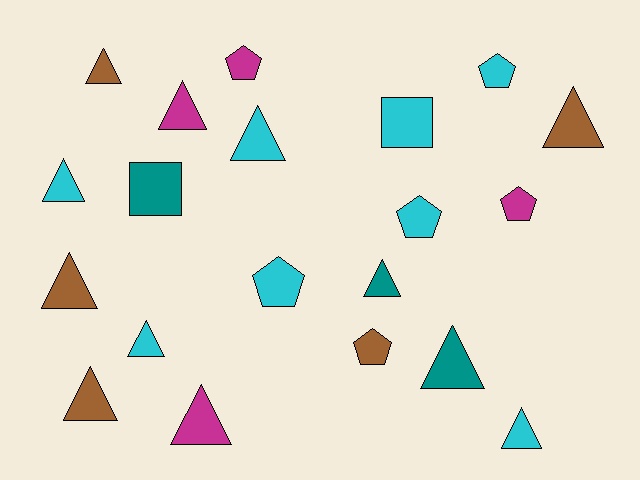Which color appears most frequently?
Cyan, with 8 objects.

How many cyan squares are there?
There is 1 cyan square.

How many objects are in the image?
There are 20 objects.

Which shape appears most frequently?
Triangle, with 12 objects.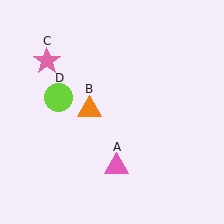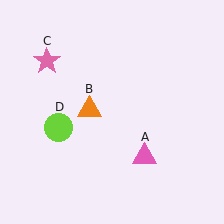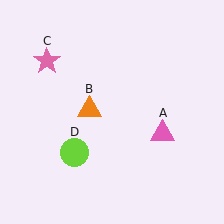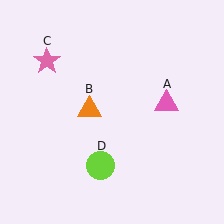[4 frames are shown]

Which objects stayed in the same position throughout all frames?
Orange triangle (object B) and pink star (object C) remained stationary.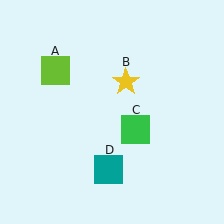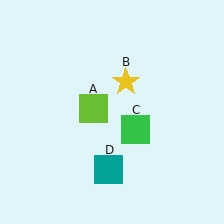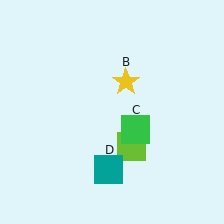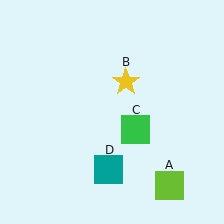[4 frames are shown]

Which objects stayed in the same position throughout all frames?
Yellow star (object B) and green square (object C) and teal square (object D) remained stationary.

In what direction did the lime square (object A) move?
The lime square (object A) moved down and to the right.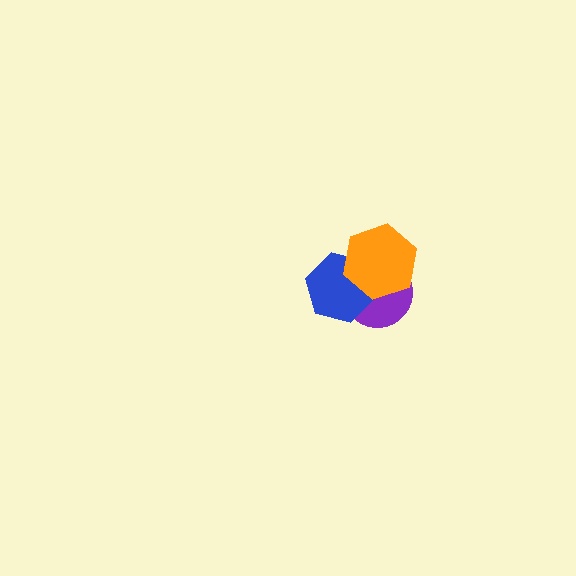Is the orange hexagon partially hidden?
No, no other shape covers it.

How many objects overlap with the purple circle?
2 objects overlap with the purple circle.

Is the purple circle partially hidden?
Yes, it is partially covered by another shape.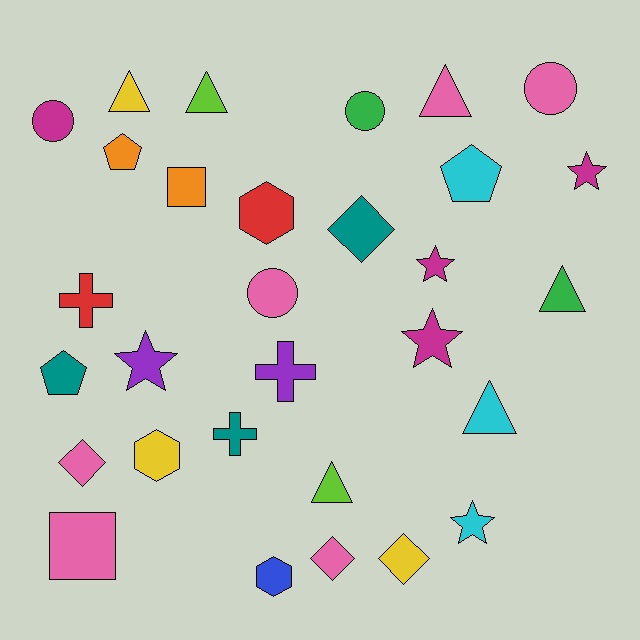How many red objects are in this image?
There are 2 red objects.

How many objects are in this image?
There are 30 objects.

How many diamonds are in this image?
There are 4 diamonds.